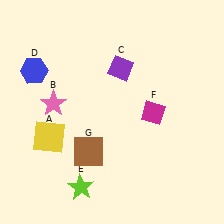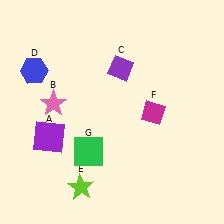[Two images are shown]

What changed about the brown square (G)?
In Image 1, G is brown. In Image 2, it changed to green.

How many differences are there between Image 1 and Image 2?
There are 2 differences between the two images.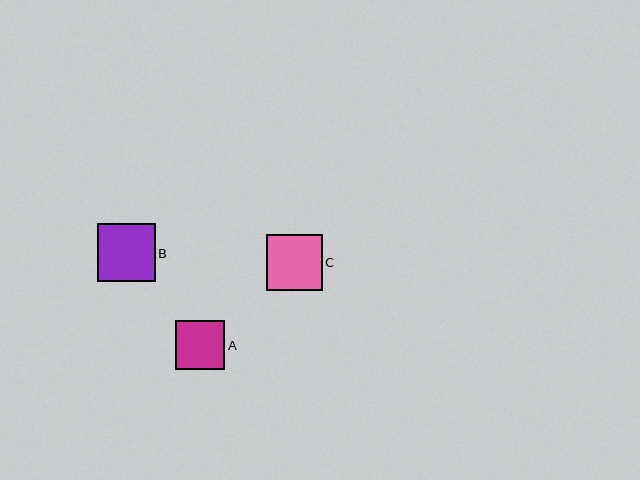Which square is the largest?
Square B is the largest with a size of approximately 58 pixels.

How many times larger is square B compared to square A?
Square B is approximately 1.2 times the size of square A.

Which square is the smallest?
Square A is the smallest with a size of approximately 50 pixels.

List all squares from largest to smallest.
From largest to smallest: B, C, A.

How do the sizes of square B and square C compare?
Square B and square C are approximately the same size.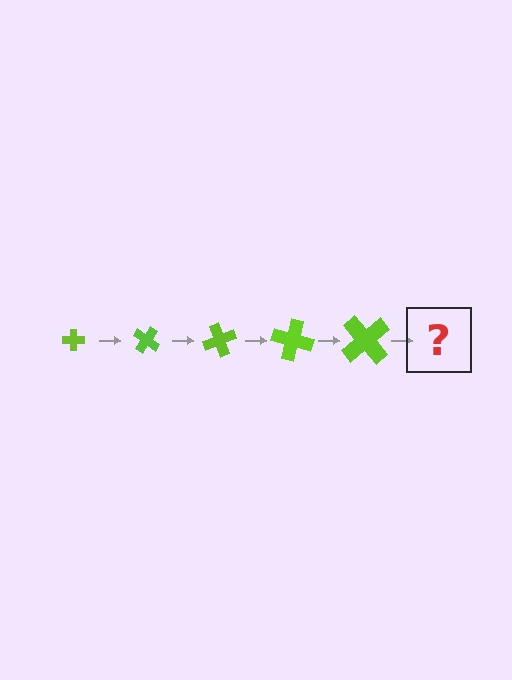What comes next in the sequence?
The next element should be a cross, larger than the previous one and rotated 175 degrees from the start.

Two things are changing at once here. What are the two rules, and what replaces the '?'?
The two rules are that the cross grows larger each step and it rotates 35 degrees each step. The '?' should be a cross, larger than the previous one and rotated 175 degrees from the start.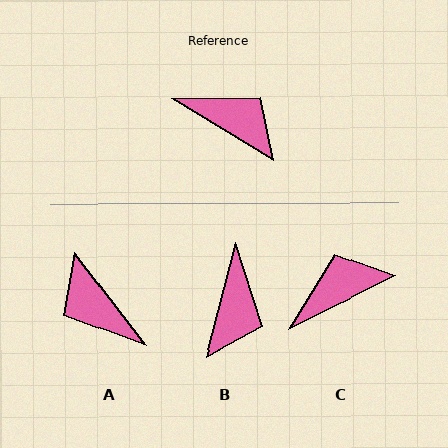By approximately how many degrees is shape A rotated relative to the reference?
Approximately 159 degrees counter-clockwise.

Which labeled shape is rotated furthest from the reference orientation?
A, about 159 degrees away.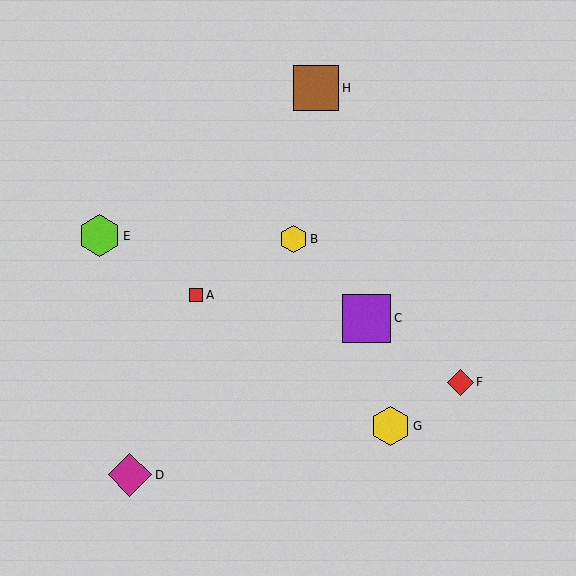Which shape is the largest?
The purple square (labeled C) is the largest.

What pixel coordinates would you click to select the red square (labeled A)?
Click at (196, 295) to select the red square A.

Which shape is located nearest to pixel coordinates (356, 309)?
The purple square (labeled C) at (367, 318) is nearest to that location.